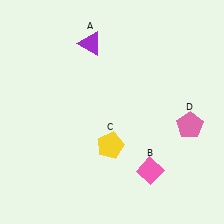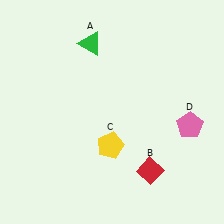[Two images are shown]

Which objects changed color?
A changed from purple to green. B changed from pink to red.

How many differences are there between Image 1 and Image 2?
There are 2 differences between the two images.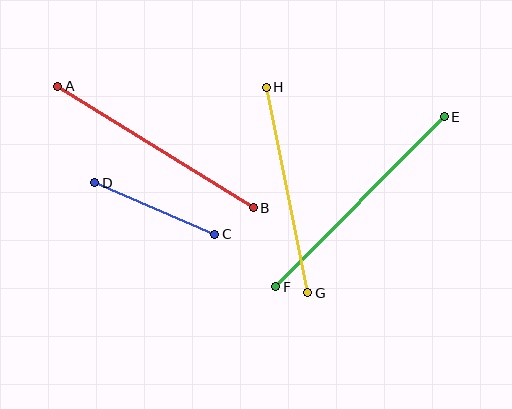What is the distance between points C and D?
The distance is approximately 130 pixels.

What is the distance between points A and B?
The distance is approximately 230 pixels.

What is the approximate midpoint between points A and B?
The midpoint is at approximately (156, 147) pixels.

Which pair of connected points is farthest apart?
Points E and F are farthest apart.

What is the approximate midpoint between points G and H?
The midpoint is at approximately (287, 190) pixels.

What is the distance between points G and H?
The distance is approximately 210 pixels.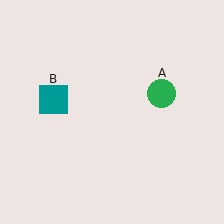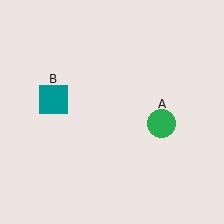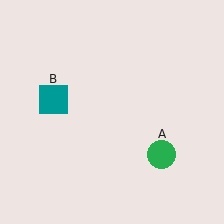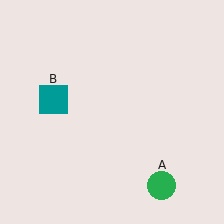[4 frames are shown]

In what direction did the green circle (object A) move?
The green circle (object A) moved down.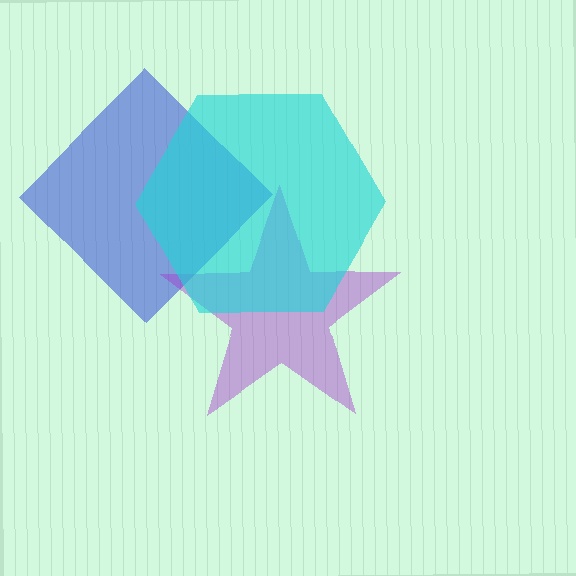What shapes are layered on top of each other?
The layered shapes are: a blue diamond, a purple star, a cyan hexagon.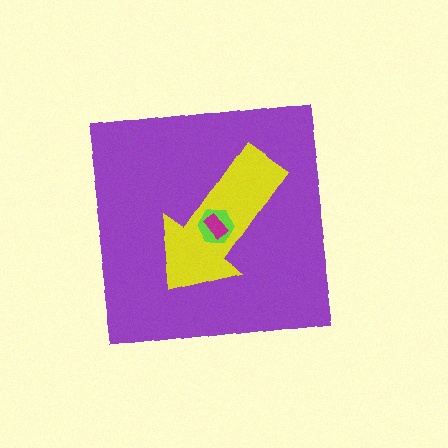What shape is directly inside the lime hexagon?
The magenta rectangle.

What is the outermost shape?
The purple square.